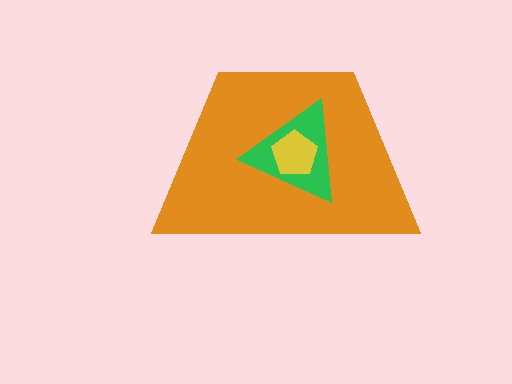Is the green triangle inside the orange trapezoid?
Yes.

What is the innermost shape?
The yellow pentagon.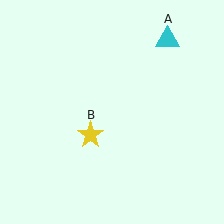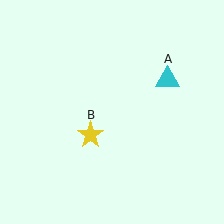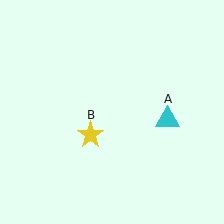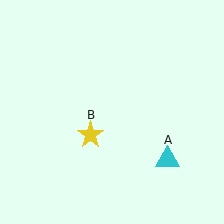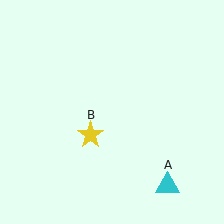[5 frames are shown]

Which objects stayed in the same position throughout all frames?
Yellow star (object B) remained stationary.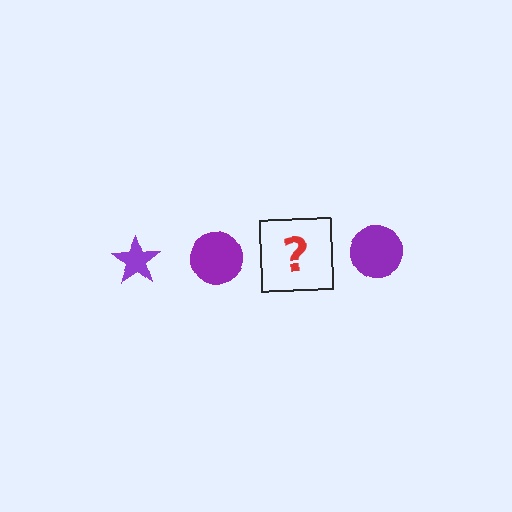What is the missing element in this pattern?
The missing element is a purple star.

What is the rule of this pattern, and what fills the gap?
The rule is that the pattern cycles through star, circle shapes in purple. The gap should be filled with a purple star.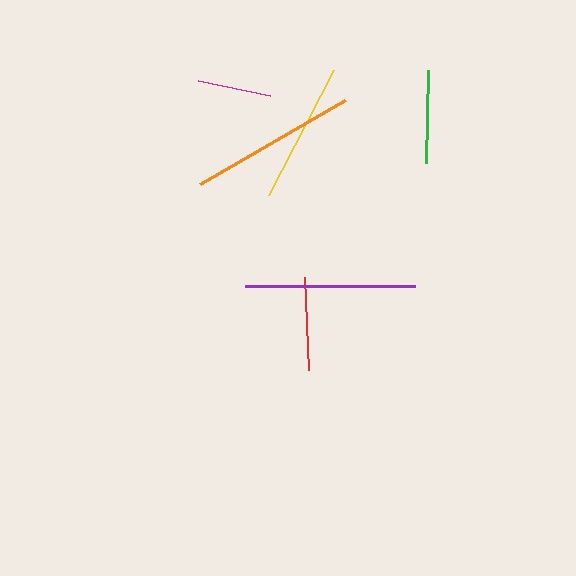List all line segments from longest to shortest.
From longest to shortest: purple, orange, yellow, green, red, magenta.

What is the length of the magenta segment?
The magenta segment is approximately 73 pixels long.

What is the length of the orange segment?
The orange segment is approximately 168 pixels long.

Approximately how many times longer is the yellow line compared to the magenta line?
The yellow line is approximately 1.9 times the length of the magenta line.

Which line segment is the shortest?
The magenta line is the shortest at approximately 73 pixels.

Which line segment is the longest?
The purple line is the longest at approximately 171 pixels.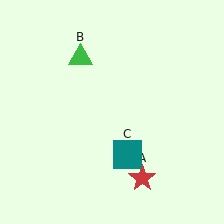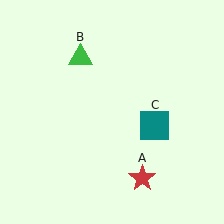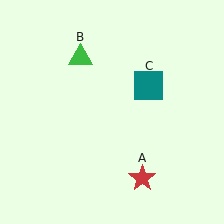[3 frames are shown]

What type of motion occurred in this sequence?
The teal square (object C) rotated counterclockwise around the center of the scene.